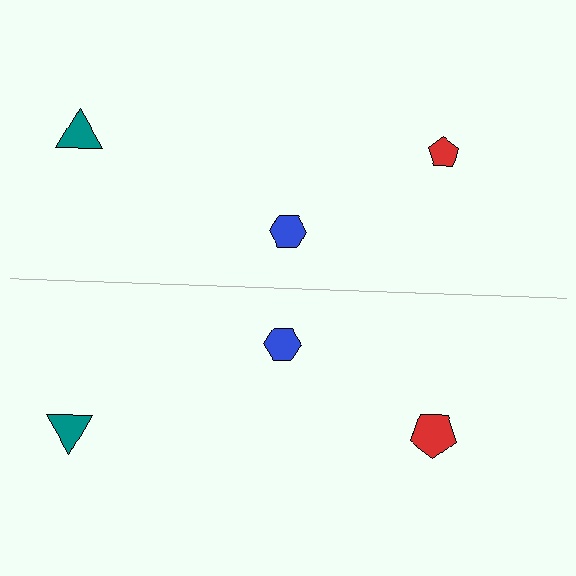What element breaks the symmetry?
The red pentagon on the bottom side has a different size than its mirror counterpart.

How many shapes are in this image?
There are 6 shapes in this image.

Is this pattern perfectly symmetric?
No, the pattern is not perfectly symmetric. The red pentagon on the bottom side has a different size than its mirror counterpart.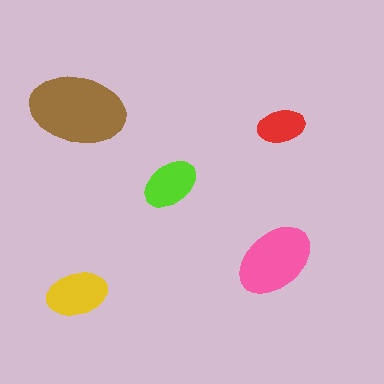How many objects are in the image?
There are 5 objects in the image.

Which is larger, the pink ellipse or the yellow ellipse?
The pink one.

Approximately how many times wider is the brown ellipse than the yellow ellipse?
About 1.5 times wider.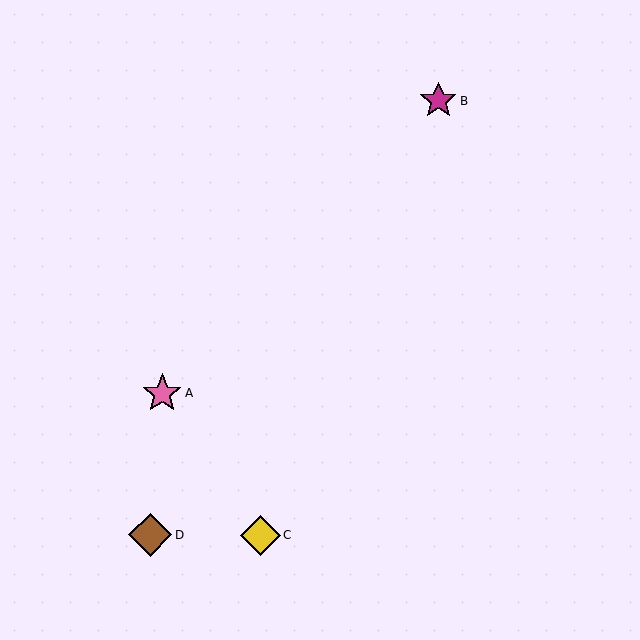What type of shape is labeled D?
Shape D is a brown diamond.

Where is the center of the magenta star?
The center of the magenta star is at (438, 101).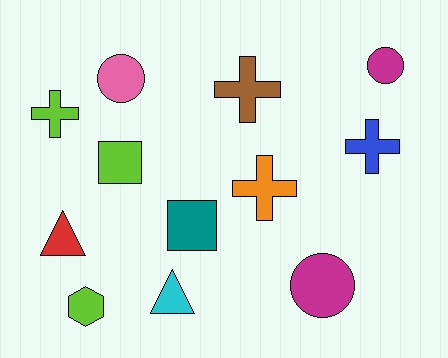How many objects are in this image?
There are 12 objects.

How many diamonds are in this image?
There are no diamonds.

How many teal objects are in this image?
There is 1 teal object.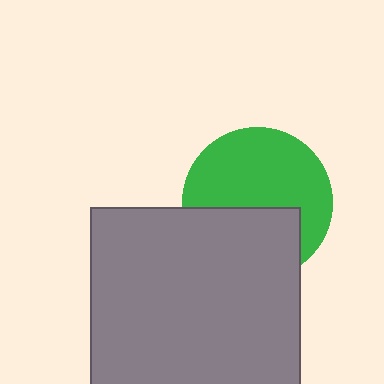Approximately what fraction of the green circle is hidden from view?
Roughly 39% of the green circle is hidden behind the gray square.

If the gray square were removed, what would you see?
You would see the complete green circle.